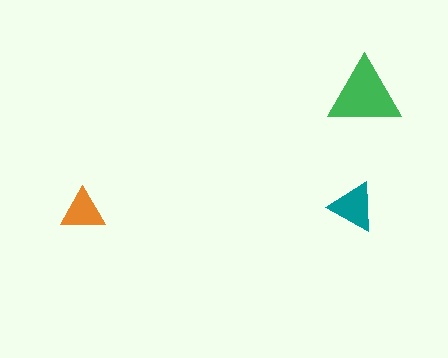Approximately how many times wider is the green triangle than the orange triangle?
About 1.5 times wider.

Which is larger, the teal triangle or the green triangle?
The green one.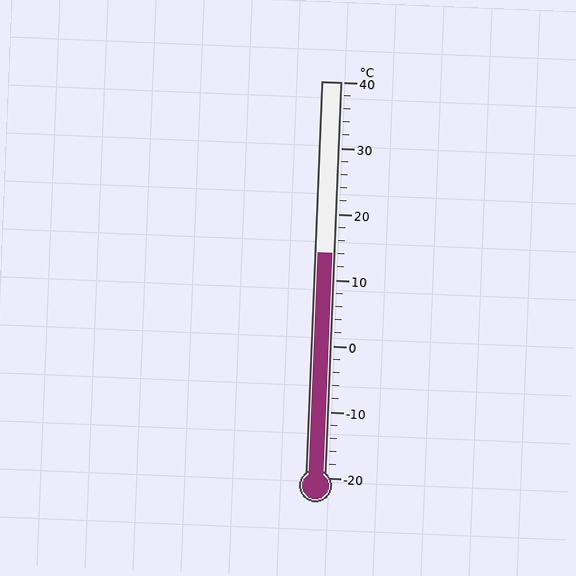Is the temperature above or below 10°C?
The temperature is above 10°C.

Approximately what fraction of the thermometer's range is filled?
The thermometer is filled to approximately 55% of its range.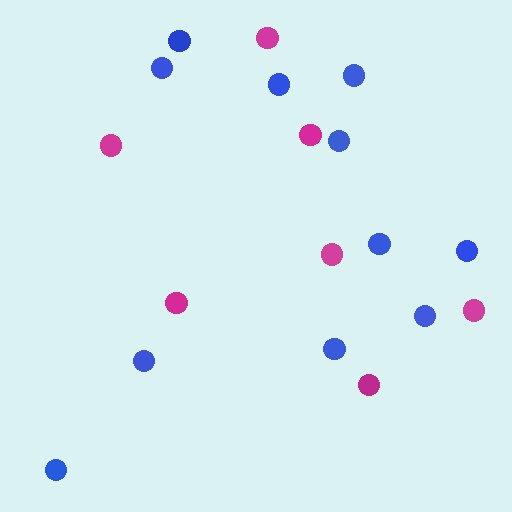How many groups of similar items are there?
There are 2 groups: one group of magenta circles (7) and one group of blue circles (11).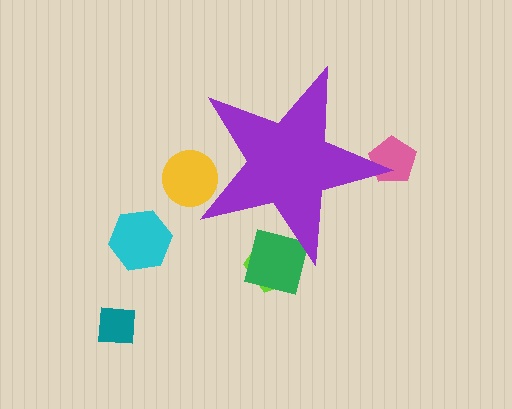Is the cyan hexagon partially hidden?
No, the cyan hexagon is fully visible.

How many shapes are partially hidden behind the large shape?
4 shapes are partially hidden.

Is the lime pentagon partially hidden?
Yes, the lime pentagon is partially hidden behind the purple star.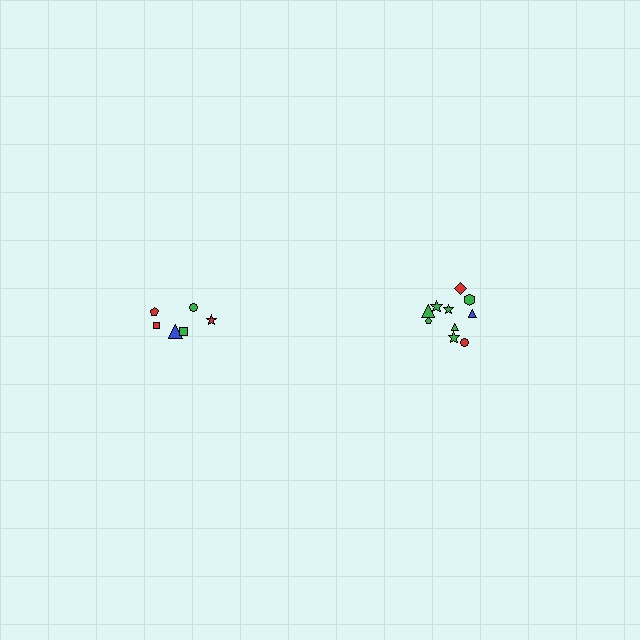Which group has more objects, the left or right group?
The right group.